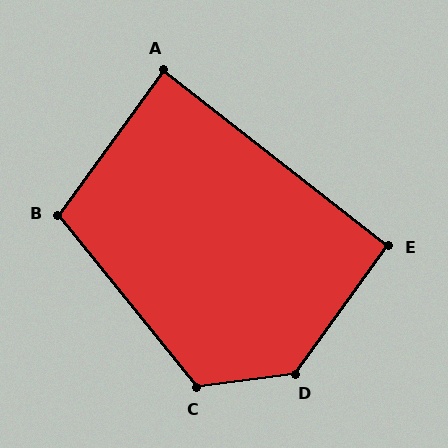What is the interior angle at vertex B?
Approximately 106 degrees (obtuse).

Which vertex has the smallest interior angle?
A, at approximately 88 degrees.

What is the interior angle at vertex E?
Approximately 92 degrees (approximately right).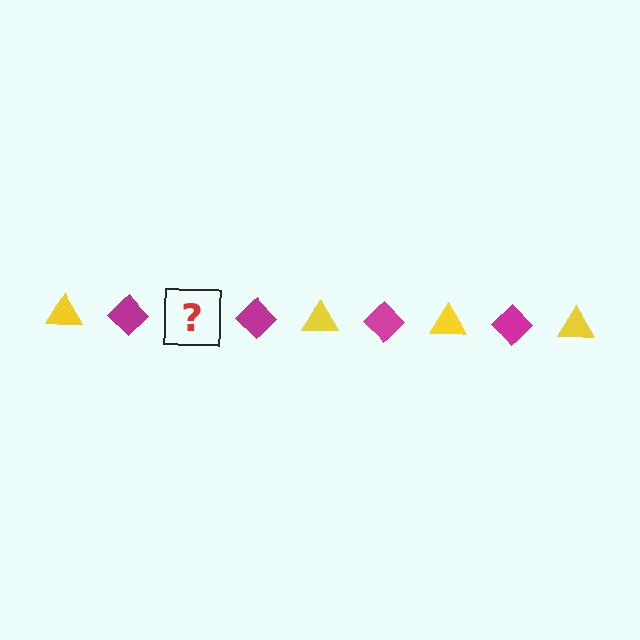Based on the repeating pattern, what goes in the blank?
The blank should be a yellow triangle.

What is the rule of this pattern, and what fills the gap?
The rule is that the pattern alternates between yellow triangle and magenta diamond. The gap should be filled with a yellow triangle.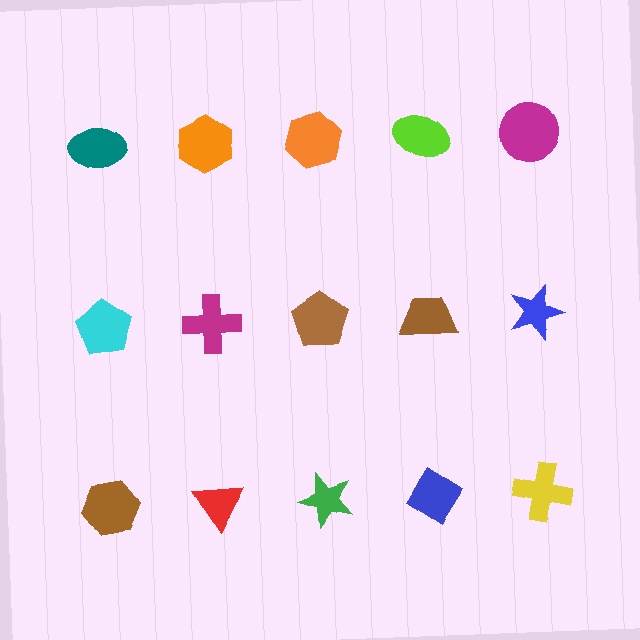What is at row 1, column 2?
An orange hexagon.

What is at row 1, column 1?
A teal ellipse.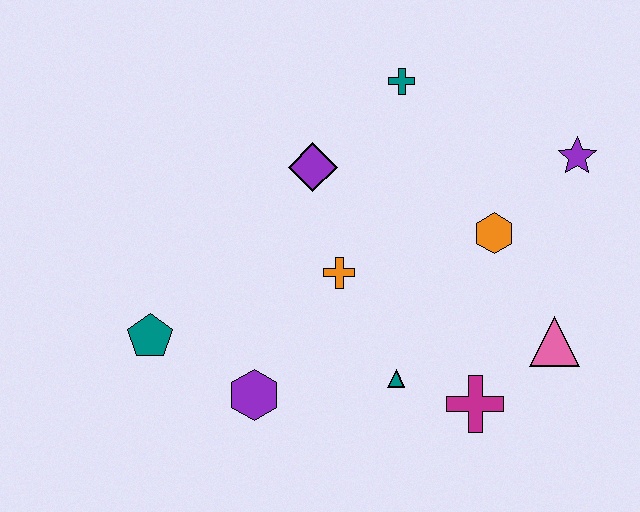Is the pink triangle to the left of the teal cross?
No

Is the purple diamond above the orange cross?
Yes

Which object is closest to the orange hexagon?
The purple star is closest to the orange hexagon.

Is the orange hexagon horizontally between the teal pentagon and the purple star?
Yes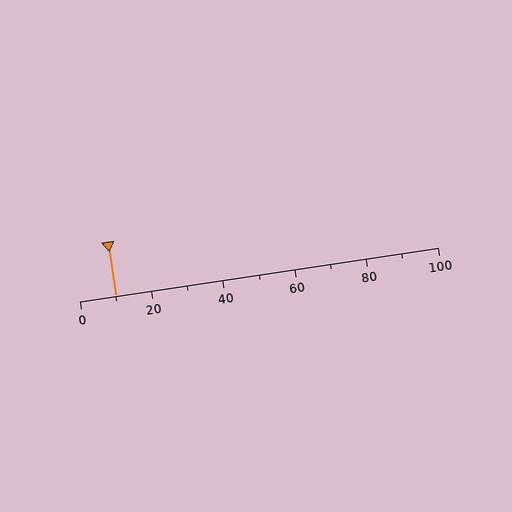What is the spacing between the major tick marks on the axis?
The major ticks are spaced 20 apart.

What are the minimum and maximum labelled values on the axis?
The axis runs from 0 to 100.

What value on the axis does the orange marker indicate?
The marker indicates approximately 10.